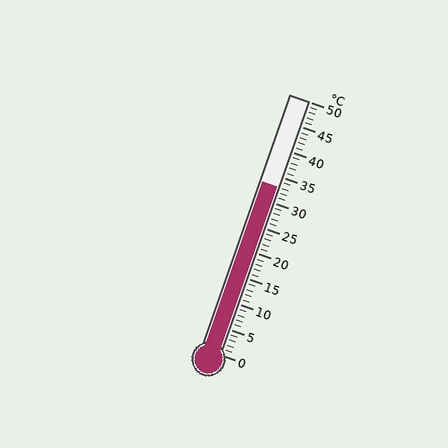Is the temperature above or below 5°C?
The temperature is above 5°C.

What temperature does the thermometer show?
The thermometer shows approximately 33°C.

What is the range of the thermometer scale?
The thermometer scale ranges from 0°C to 50°C.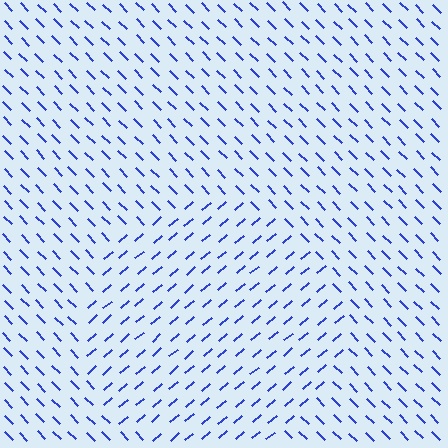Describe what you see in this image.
The image is filled with small blue line segments. A circle region in the image has lines oriented differently from the surrounding lines, creating a visible texture boundary.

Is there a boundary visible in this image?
Yes, there is a texture boundary formed by a change in line orientation.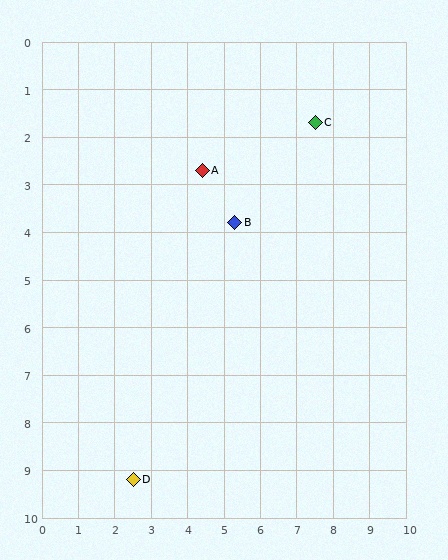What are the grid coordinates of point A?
Point A is at approximately (4.4, 2.7).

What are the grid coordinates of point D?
Point D is at approximately (2.5, 9.2).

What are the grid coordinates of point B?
Point B is at approximately (5.3, 3.8).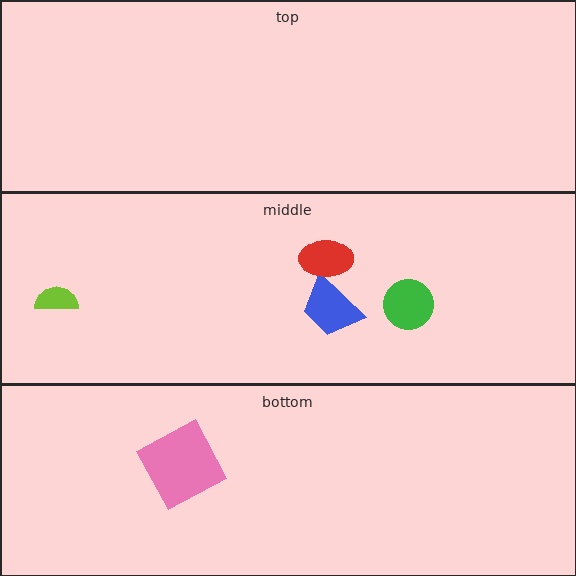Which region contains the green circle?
The middle region.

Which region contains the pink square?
The bottom region.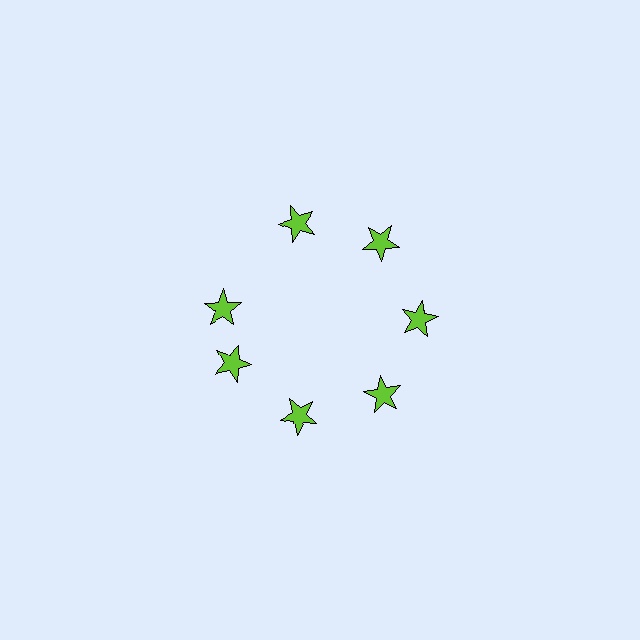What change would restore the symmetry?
The symmetry would be restored by rotating it back into even spacing with its neighbors so that all 7 stars sit at equal angles and equal distance from the center.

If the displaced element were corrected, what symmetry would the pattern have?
It would have 7-fold rotational symmetry — the pattern would map onto itself every 51 degrees.